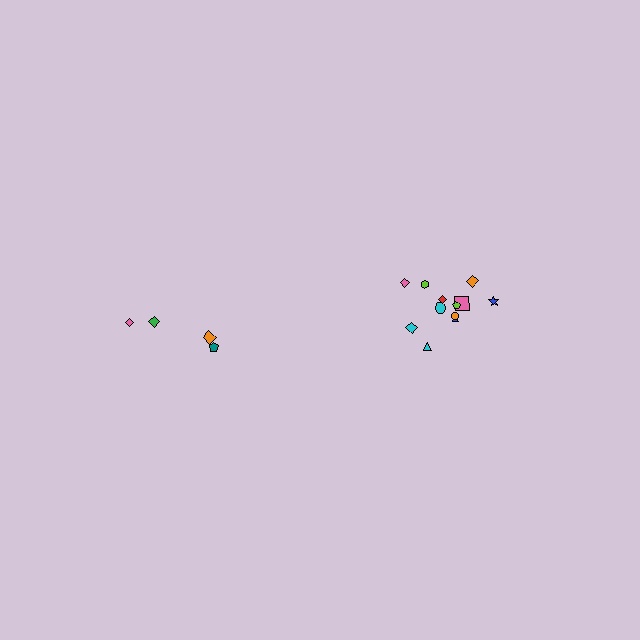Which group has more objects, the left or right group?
The right group.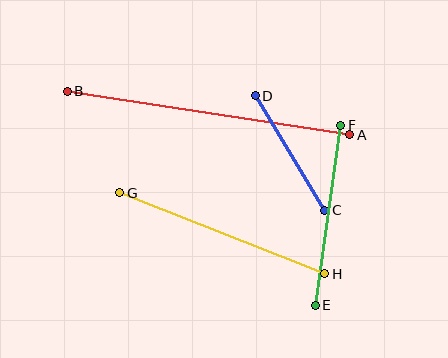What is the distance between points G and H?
The distance is approximately 220 pixels.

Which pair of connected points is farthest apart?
Points A and B are farthest apart.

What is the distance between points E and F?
The distance is approximately 182 pixels.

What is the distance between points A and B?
The distance is approximately 286 pixels.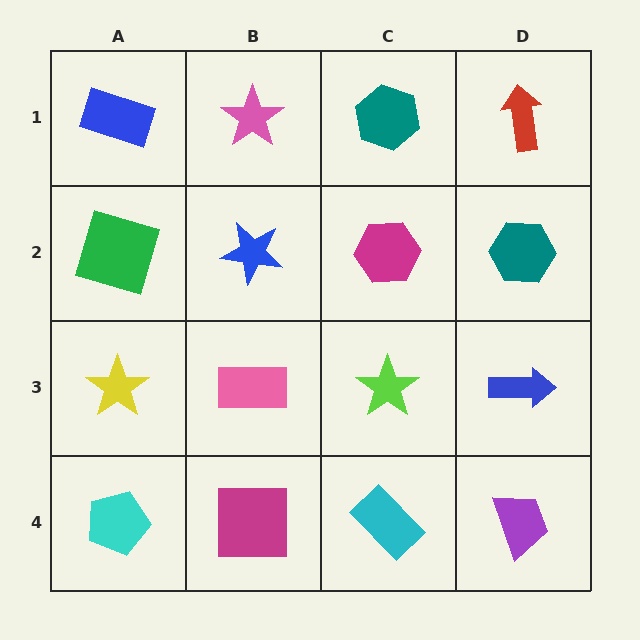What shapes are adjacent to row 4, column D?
A blue arrow (row 3, column D), a cyan rectangle (row 4, column C).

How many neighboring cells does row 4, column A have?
2.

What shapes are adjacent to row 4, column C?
A lime star (row 3, column C), a magenta square (row 4, column B), a purple trapezoid (row 4, column D).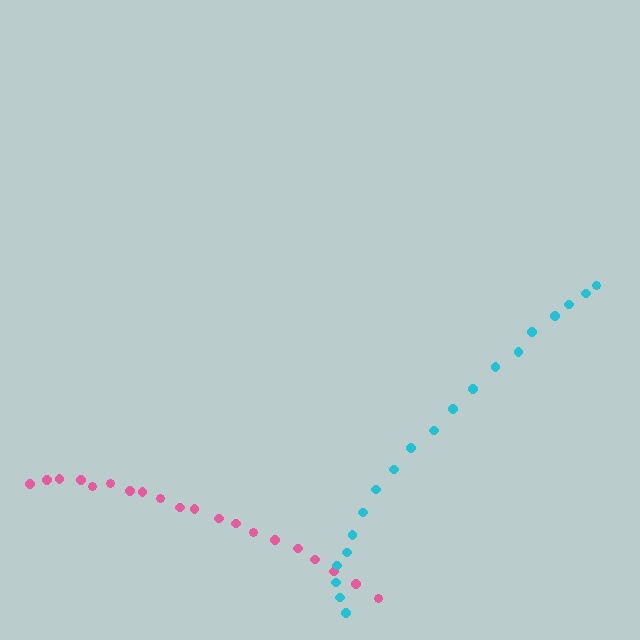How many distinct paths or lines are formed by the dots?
There are 2 distinct paths.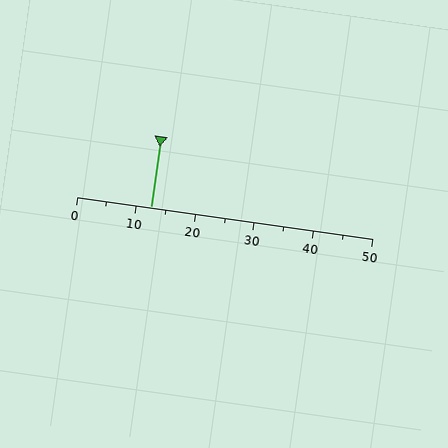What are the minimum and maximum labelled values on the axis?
The axis runs from 0 to 50.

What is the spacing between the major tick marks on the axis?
The major ticks are spaced 10 apart.